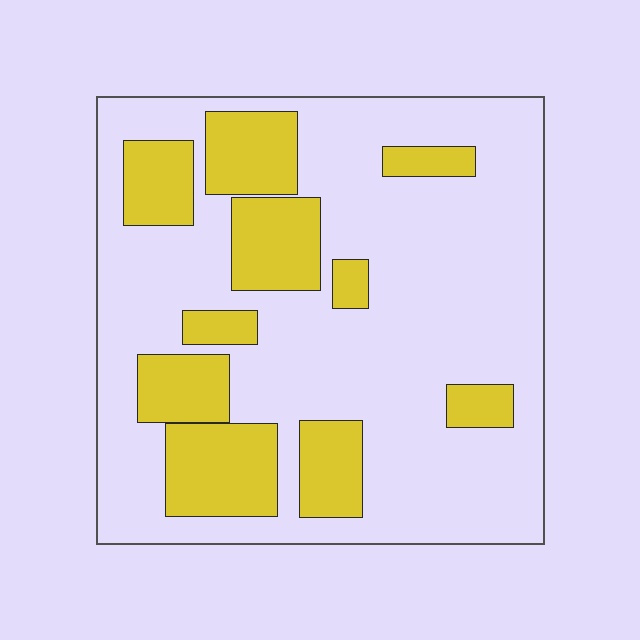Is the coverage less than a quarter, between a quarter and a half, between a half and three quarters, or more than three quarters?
Between a quarter and a half.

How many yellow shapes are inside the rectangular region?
10.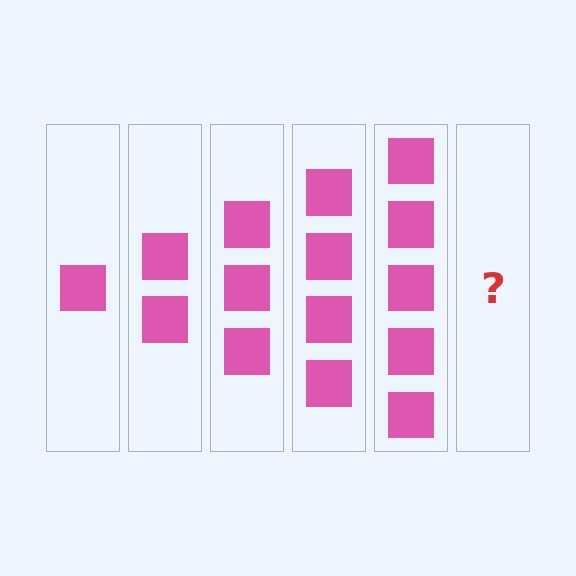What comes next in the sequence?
The next element should be 6 squares.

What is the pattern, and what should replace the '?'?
The pattern is that each step adds one more square. The '?' should be 6 squares.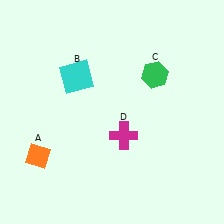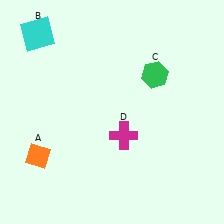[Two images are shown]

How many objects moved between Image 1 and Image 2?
1 object moved between the two images.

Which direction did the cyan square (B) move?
The cyan square (B) moved up.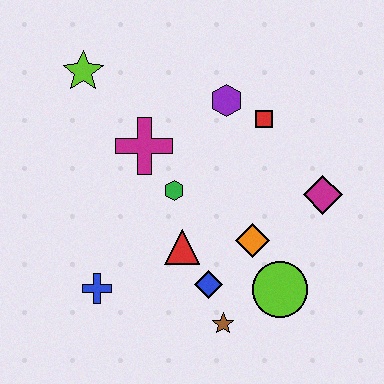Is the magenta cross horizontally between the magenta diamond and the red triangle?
No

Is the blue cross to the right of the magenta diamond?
No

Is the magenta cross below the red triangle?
No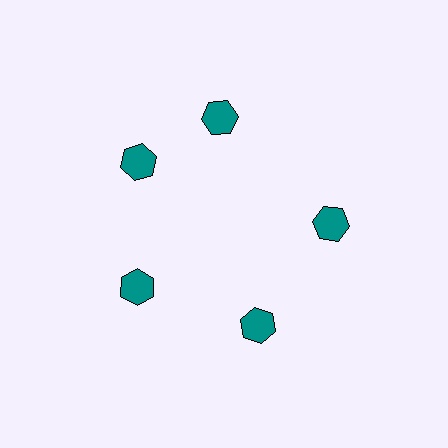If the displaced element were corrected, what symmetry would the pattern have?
It would have 5-fold rotational symmetry — the pattern would map onto itself every 72 degrees.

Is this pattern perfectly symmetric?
No. The 5 teal hexagons are arranged in a ring, but one element near the 1 o'clock position is rotated out of alignment along the ring, breaking the 5-fold rotational symmetry.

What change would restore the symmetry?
The symmetry would be restored by rotating it back into even spacing with its neighbors so that all 5 hexagons sit at equal angles and equal distance from the center.